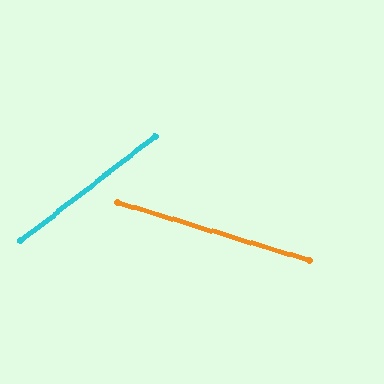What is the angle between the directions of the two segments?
Approximately 55 degrees.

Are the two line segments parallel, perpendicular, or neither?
Neither parallel nor perpendicular — they differ by about 55°.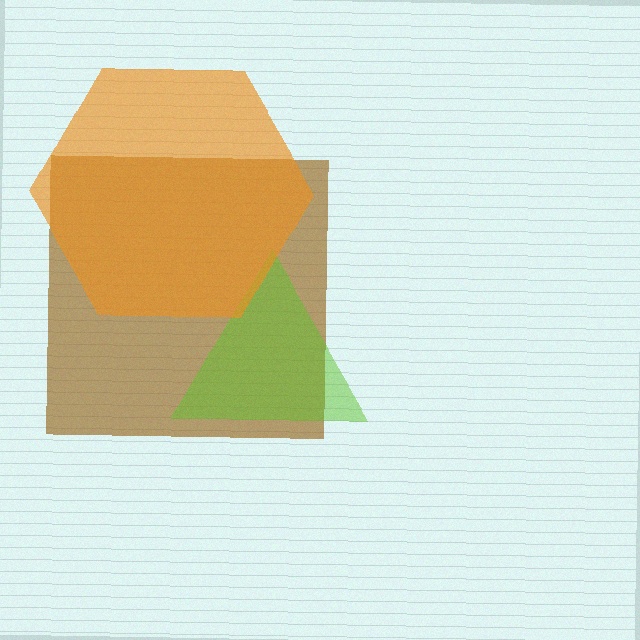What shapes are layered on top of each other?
The layered shapes are: a brown square, a lime triangle, an orange hexagon.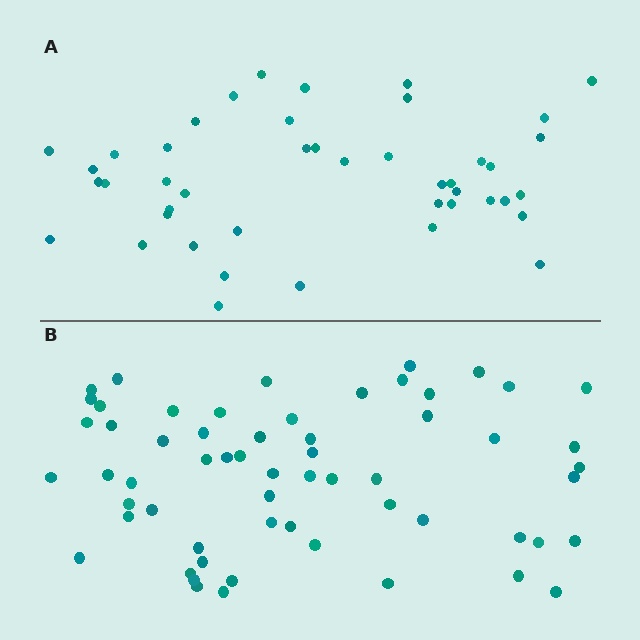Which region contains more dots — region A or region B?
Region B (the bottom region) has more dots.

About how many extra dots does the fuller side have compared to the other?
Region B has approximately 15 more dots than region A.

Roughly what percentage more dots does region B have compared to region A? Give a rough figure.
About 35% more.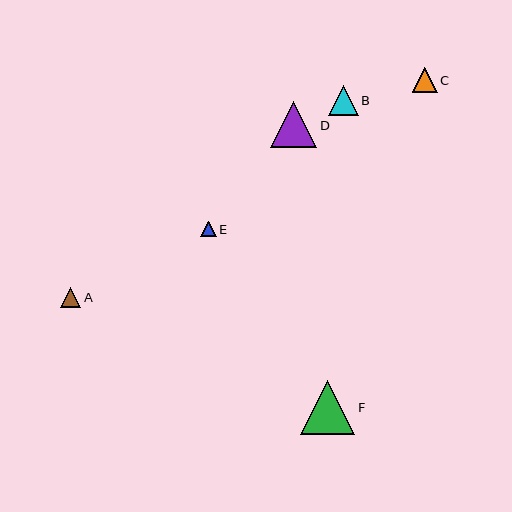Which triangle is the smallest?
Triangle E is the smallest with a size of approximately 16 pixels.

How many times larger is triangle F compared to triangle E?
Triangle F is approximately 3.5 times the size of triangle E.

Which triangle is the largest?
Triangle F is the largest with a size of approximately 54 pixels.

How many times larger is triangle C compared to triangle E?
Triangle C is approximately 1.6 times the size of triangle E.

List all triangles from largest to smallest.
From largest to smallest: F, D, B, C, A, E.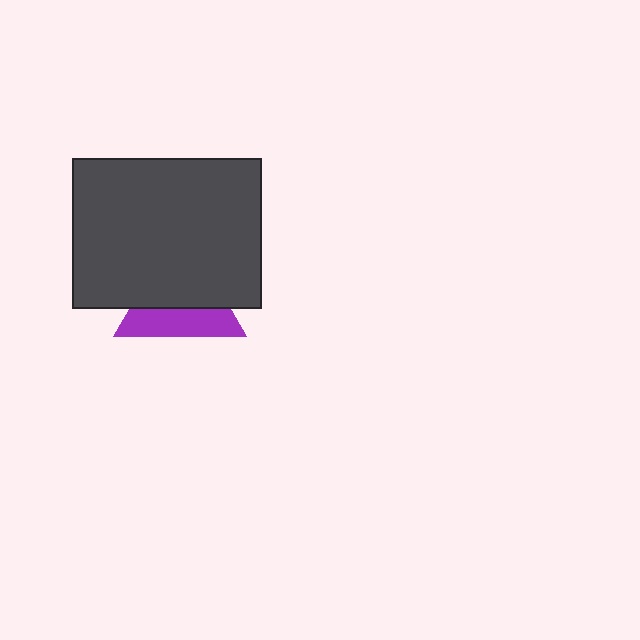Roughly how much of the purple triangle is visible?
A small part of it is visible (roughly 43%).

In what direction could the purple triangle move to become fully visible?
The purple triangle could move down. That would shift it out from behind the dark gray rectangle entirely.